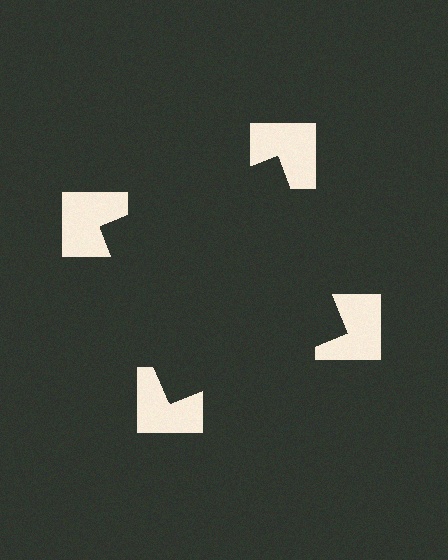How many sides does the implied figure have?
4 sides.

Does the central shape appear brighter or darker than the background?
It typically appears slightly darker than the background, even though no actual brightness change is drawn.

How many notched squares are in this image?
There are 4 — one at each vertex of the illusory square.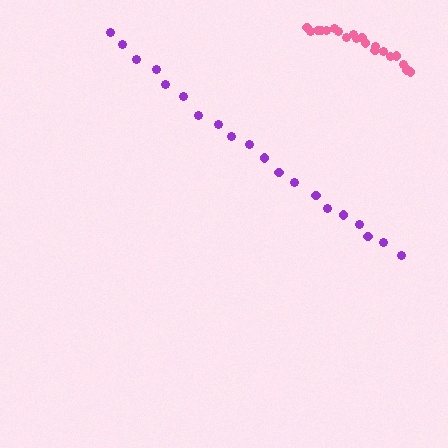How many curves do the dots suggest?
There are 2 distinct paths.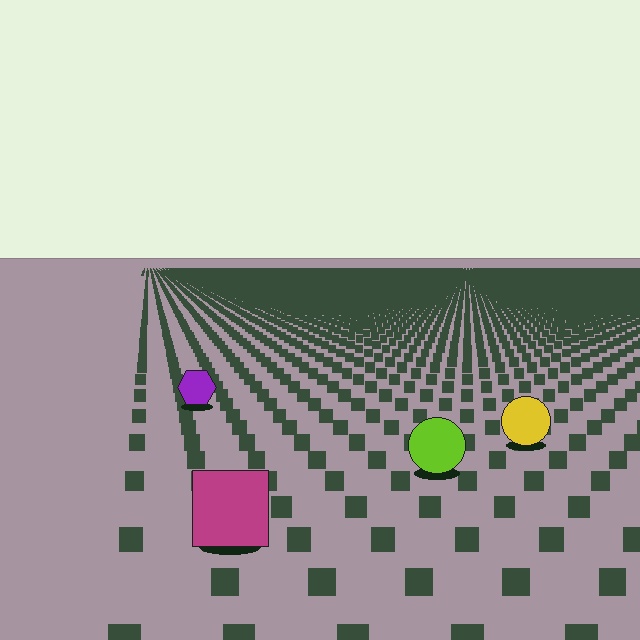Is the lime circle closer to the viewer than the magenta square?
No. The magenta square is closer — you can tell from the texture gradient: the ground texture is coarser near it.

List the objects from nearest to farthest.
From nearest to farthest: the magenta square, the lime circle, the yellow circle, the purple hexagon.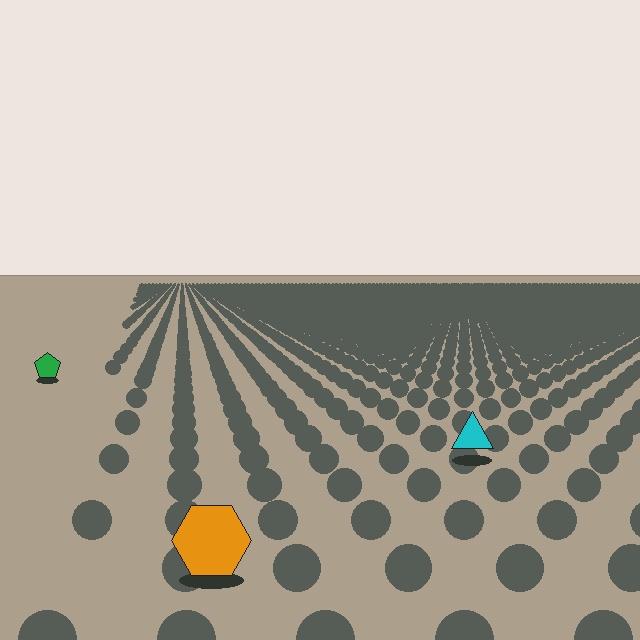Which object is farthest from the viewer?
The green pentagon is farthest from the viewer. It appears smaller and the ground texture around it is denser.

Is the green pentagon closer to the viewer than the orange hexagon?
No. The orange hexagon is closer — you can tell from the texture gradient: the ground texture is coarser near it.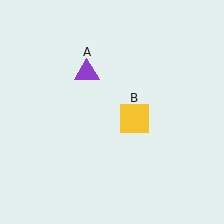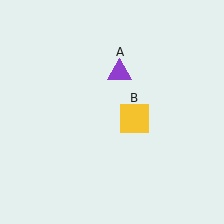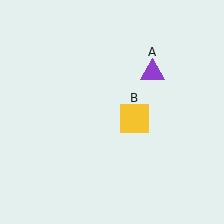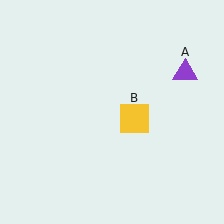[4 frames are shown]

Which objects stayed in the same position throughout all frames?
Yellow square (object B) remained stationary.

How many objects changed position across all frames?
1 object changed position: purple triangle (object A).